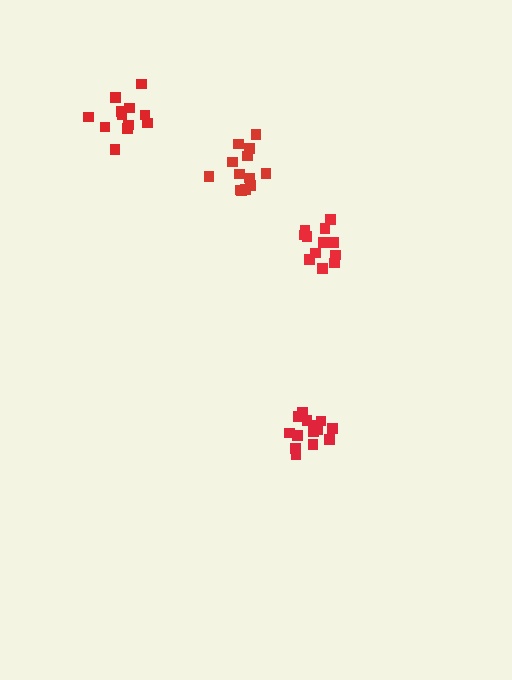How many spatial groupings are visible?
There are 4 spatial groupings.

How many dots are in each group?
Group 1: 13 dots, Group 2: 14 dots, Group 3: 12 dots, Group 4: 13 dots (52 total).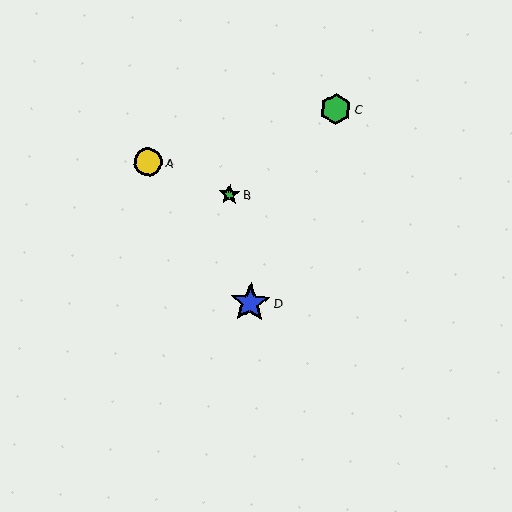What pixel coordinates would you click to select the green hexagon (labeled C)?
Click at (336, 109) to select the green hexagon C.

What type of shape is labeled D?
Shape D is a blue star.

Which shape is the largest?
The blue star (labeled D) is the largest.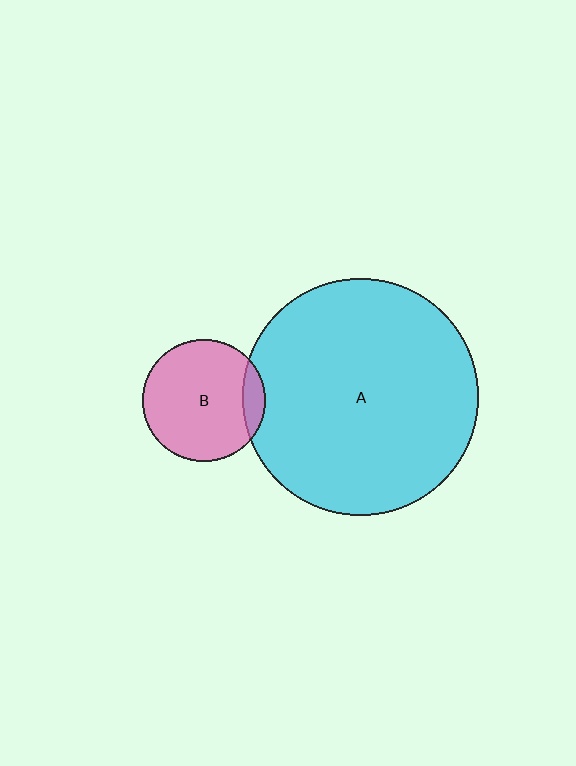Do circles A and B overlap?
Yes.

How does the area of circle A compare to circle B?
Approximately 3.7 times.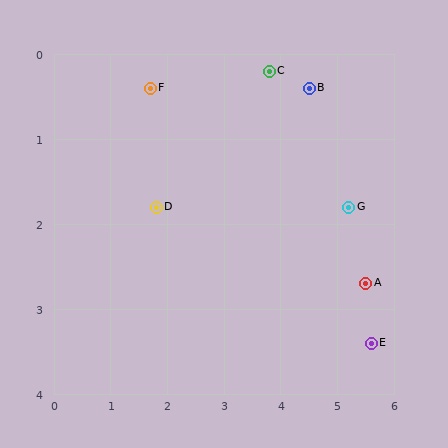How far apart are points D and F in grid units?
Points D and F are about 1.4 grid units apart.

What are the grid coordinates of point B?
Point B is at approximately (4.5, 0.4).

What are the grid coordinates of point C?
Point C is at approximately (3.8, 0.2).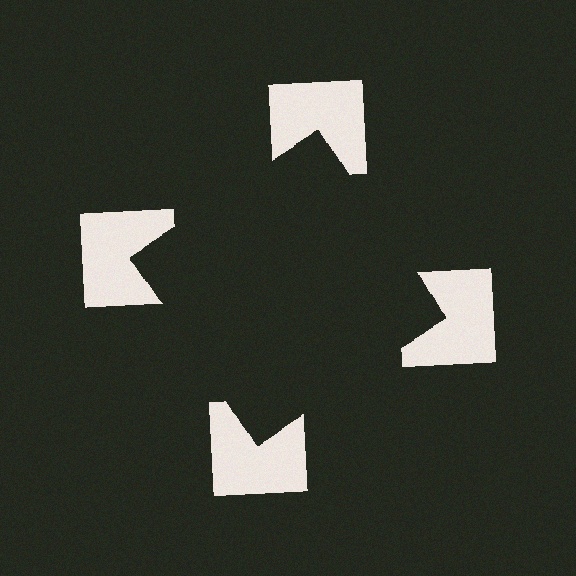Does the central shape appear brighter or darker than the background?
It typically appears slightly darker than the background, even though no actual brightness change is drawn.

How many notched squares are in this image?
There are 4 — one at each vertex of the illusory square.